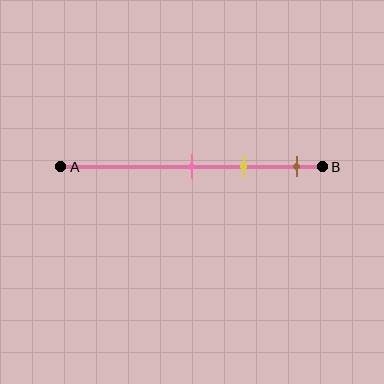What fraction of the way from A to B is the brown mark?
The brown mark is approximately 90% (0.9) of the way from A to B.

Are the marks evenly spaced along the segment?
Yes, the marks are approximately evenly spaced.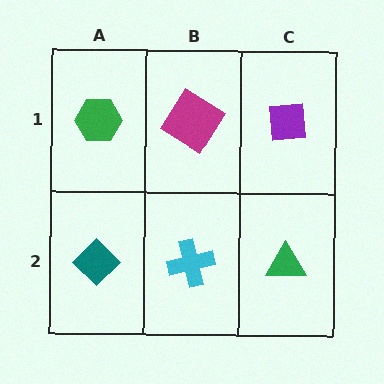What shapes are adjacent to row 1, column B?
A cyan cross (row 2, column B), a green hexagon (row 1, column A), a purple square (row 1, column C).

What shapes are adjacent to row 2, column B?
A magenta diamond (row 1, column B), a teal diamond (row 2, column A), a green triangle (row 2, column C).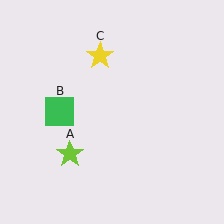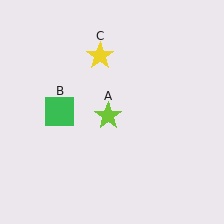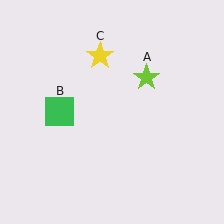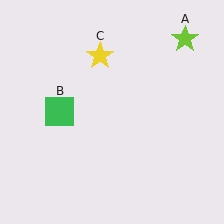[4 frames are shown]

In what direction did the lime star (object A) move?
The lime star (object A) moved up and to the right.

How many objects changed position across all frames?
1 object changed position: lime star (object A).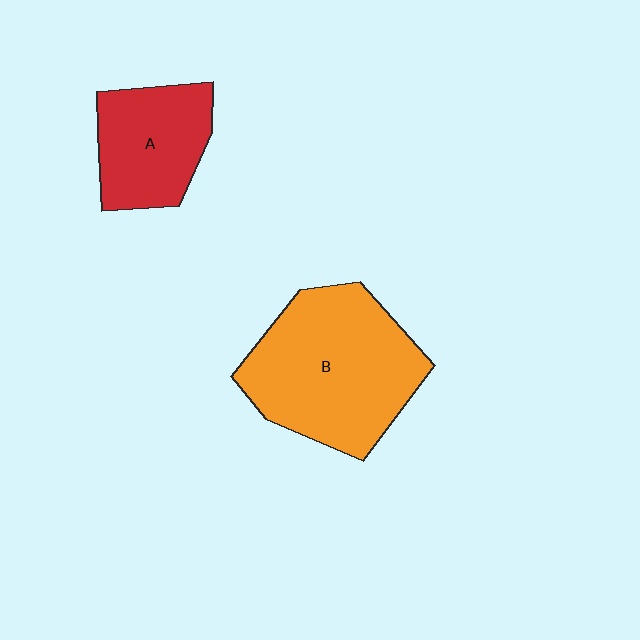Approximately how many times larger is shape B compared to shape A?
Approximately 1.7 times.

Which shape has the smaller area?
Shape A (red).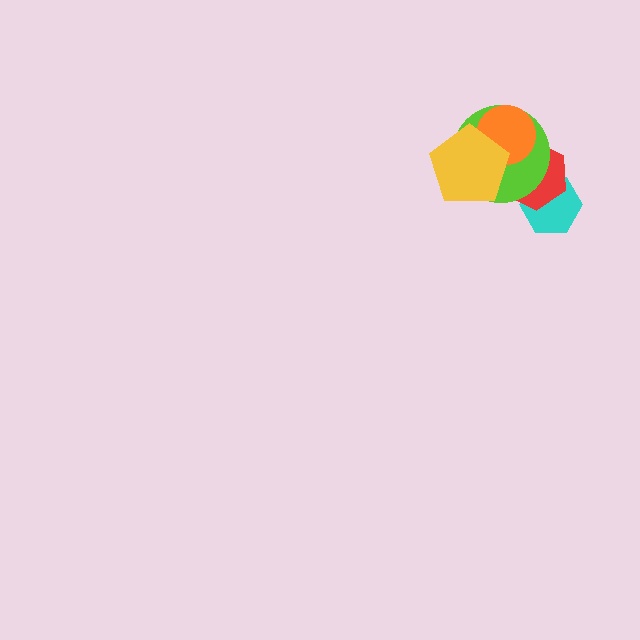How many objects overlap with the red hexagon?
4 objects overlap with the red hexagon.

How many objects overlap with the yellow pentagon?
3 objects overlap with the yellow pentagon.